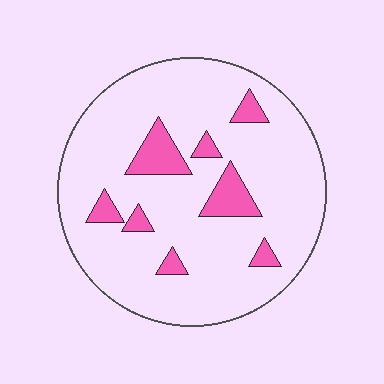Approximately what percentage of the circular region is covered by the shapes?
Approximately 15%.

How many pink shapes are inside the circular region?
8.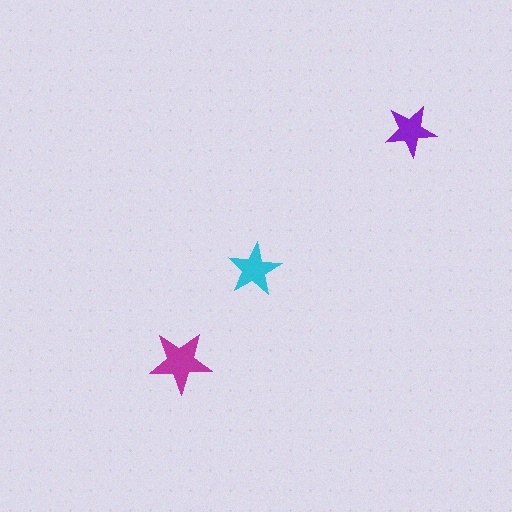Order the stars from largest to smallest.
the magenta one, the cyan one, the purple one.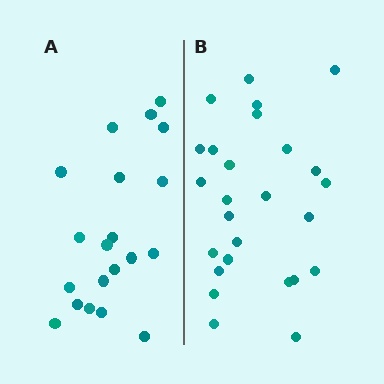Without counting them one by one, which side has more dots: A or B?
Region B (the right region) has more dots.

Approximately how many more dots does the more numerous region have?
Region B has about 6 more dots than region A.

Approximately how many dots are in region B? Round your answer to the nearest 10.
About 30 dots. (The exact count is 26, which rounds to 30.)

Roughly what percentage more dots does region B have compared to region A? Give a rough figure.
About 30% more.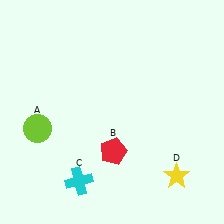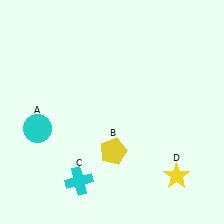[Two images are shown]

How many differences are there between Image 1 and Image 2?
There are 2 differences between the two images.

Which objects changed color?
A changed from lime to cyan. B changed from red to yellow.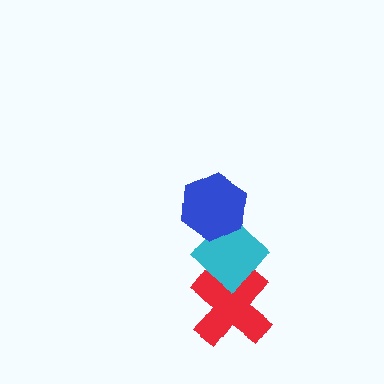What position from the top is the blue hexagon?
The blue hexagon is 1st from the top.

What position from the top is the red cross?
The red cross is 3rd from the top.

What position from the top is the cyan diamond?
The cyan diamond is 2nd from the top.